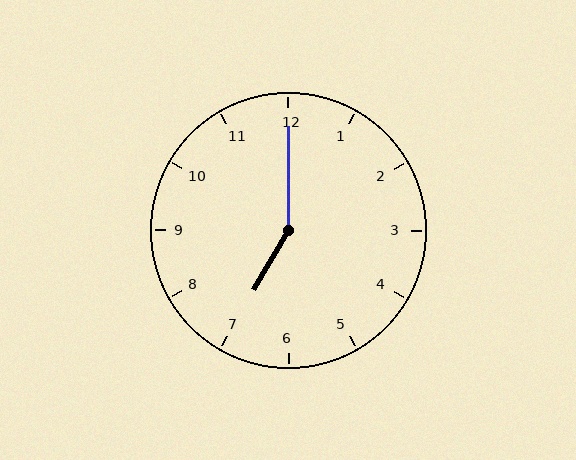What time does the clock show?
7:00.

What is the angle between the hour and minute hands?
Approximately 150 degrees.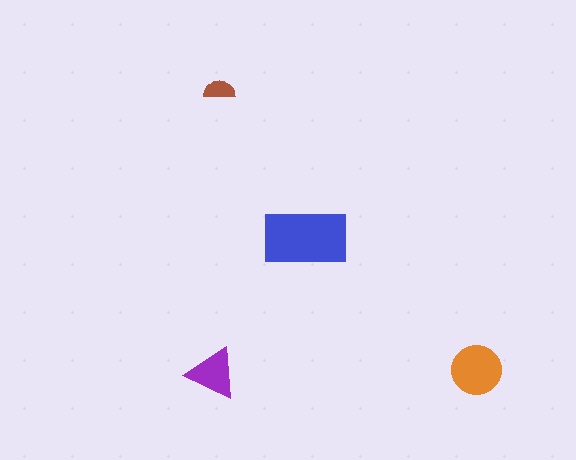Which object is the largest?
The blue rectangle.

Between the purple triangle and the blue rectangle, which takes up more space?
The blue rectangle.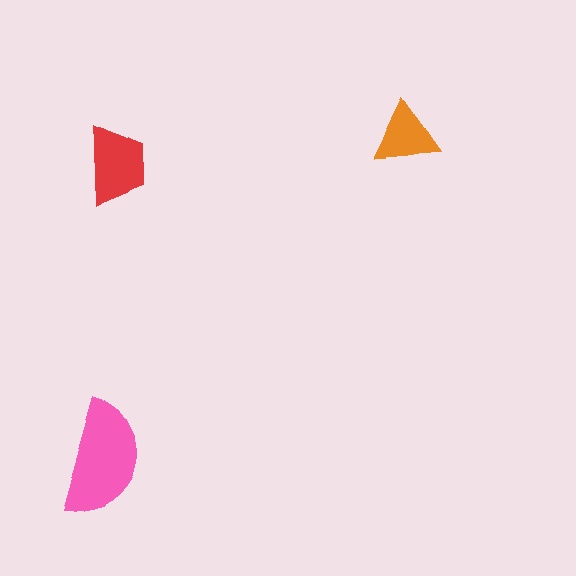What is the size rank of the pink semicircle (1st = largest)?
1st.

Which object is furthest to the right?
The orange triangle is rightmost.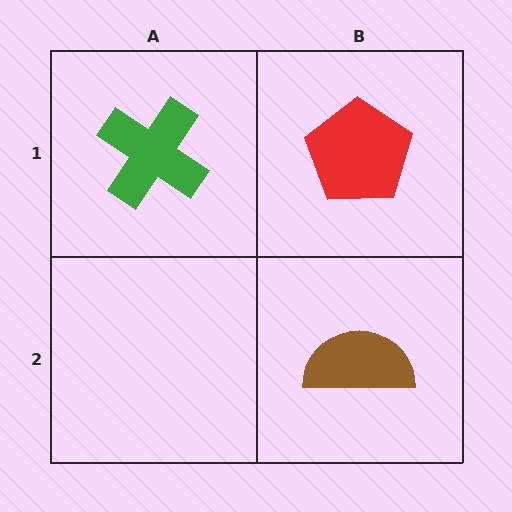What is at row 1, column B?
A red pentagon.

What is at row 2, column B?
A brown semicircle.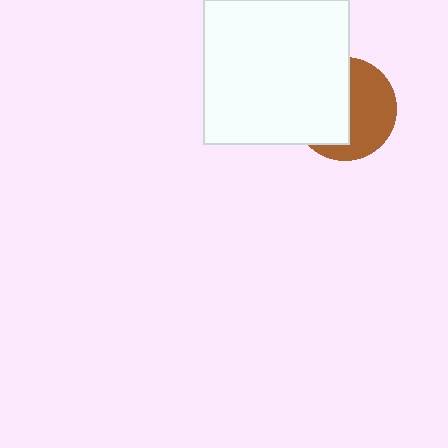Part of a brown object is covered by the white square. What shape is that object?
It is a circle.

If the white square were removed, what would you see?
You would see the complete brown circle.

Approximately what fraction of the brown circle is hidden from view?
Roughly 50% of the brown circle is hidden behind the white square.